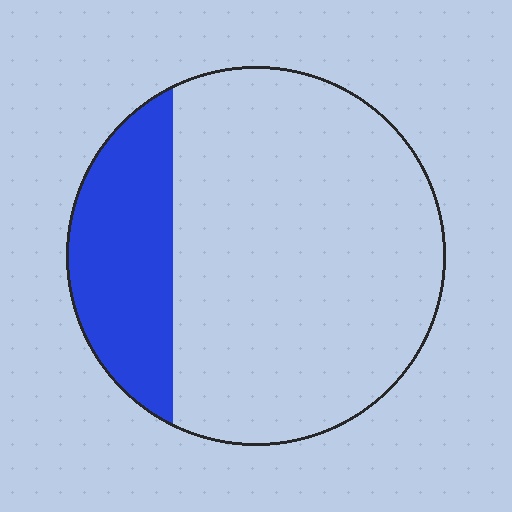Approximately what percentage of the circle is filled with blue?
Approximately 25%.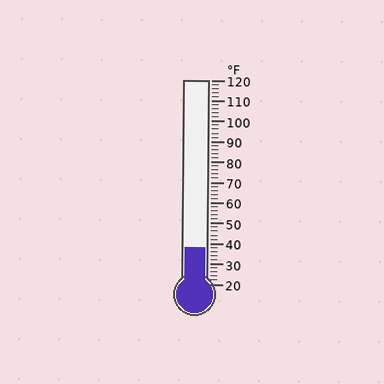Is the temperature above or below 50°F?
The temperature is below 50°F.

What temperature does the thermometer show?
The thermometer shows approximately 38°F.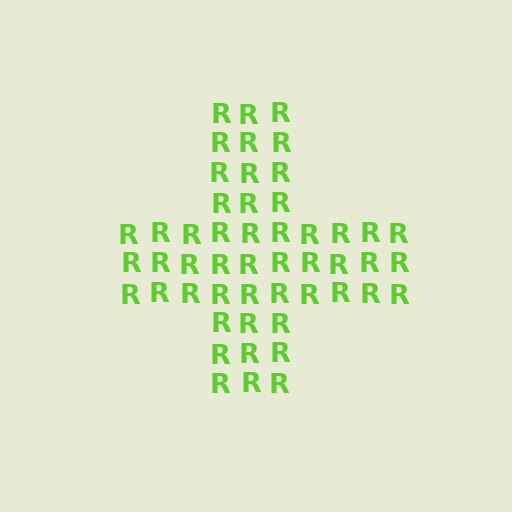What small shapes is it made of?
It is made of small letter R's.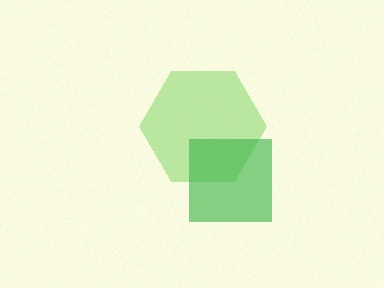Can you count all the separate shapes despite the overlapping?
Yes, there are 2 separate shapes.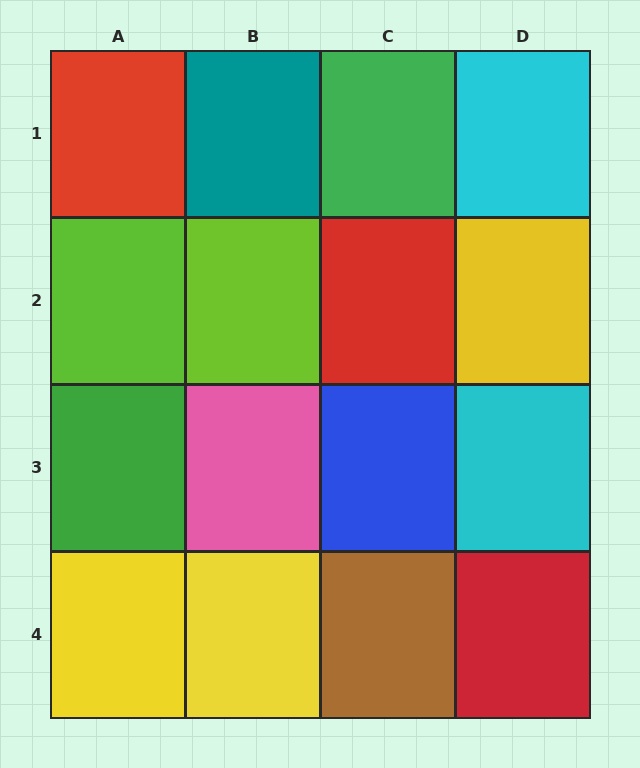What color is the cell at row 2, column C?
Red.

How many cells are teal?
1 cell is teal.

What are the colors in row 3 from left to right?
Green, pink, blue, cyan.